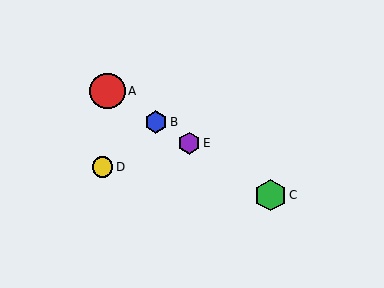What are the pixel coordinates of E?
Object E is at (189, 143).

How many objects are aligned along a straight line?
4 objects (A, B, C, E) are aligned along a straight line.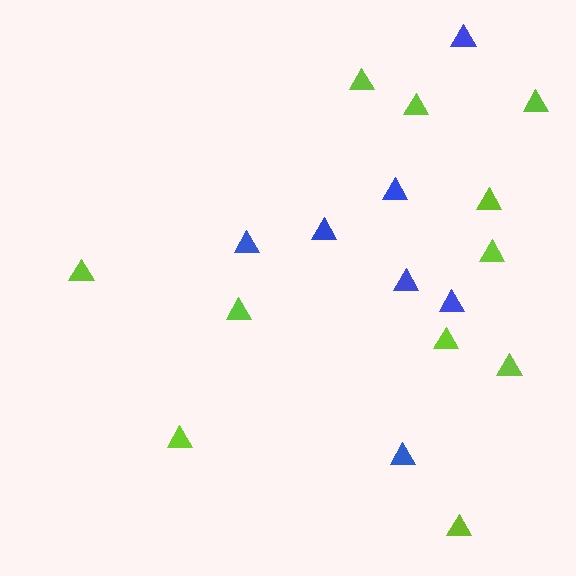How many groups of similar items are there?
There are 2 groups: one group of blue triangles (7) and one group of lime triangles (11).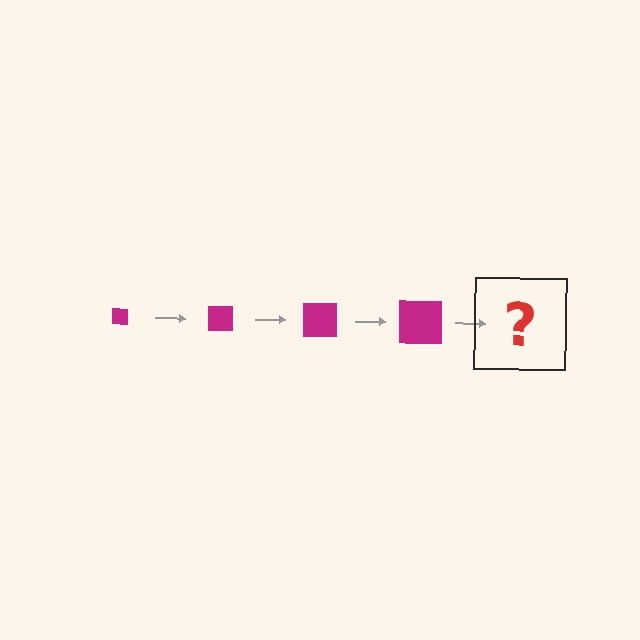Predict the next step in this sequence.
The next step is a magenta square, larger than the previous one.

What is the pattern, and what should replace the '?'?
The pattern is that the square gets progressively larger each step. The '?' should be a magenta square, larger than the previous one.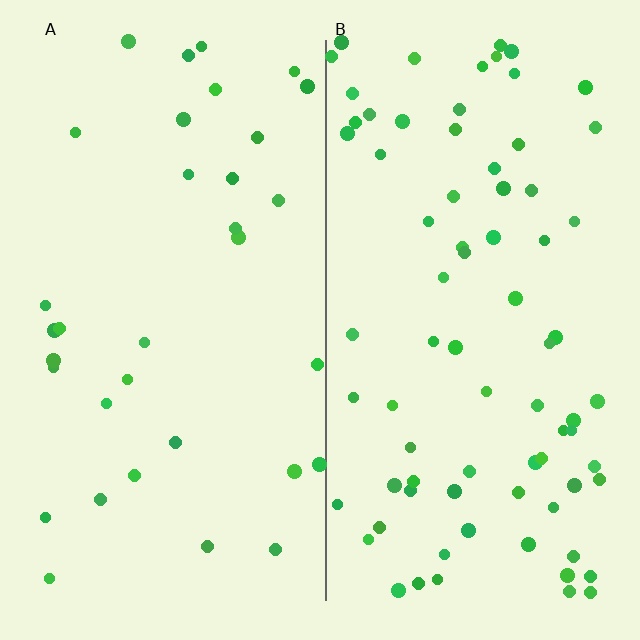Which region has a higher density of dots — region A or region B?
B (the right).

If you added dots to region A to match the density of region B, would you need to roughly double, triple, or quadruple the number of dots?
Approximately double.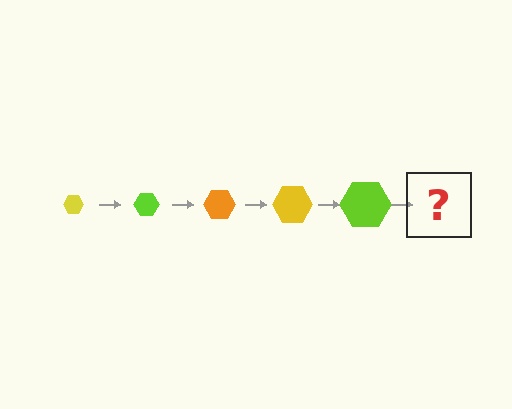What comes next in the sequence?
The next element should be an orange hexagon, larger than the previous one.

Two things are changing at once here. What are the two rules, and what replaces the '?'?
The two rules are that the hexagon grows larger each step and the color cycles through yellow, lime, and orange. The '?' should be an orange hexagon, larger than the previous one.